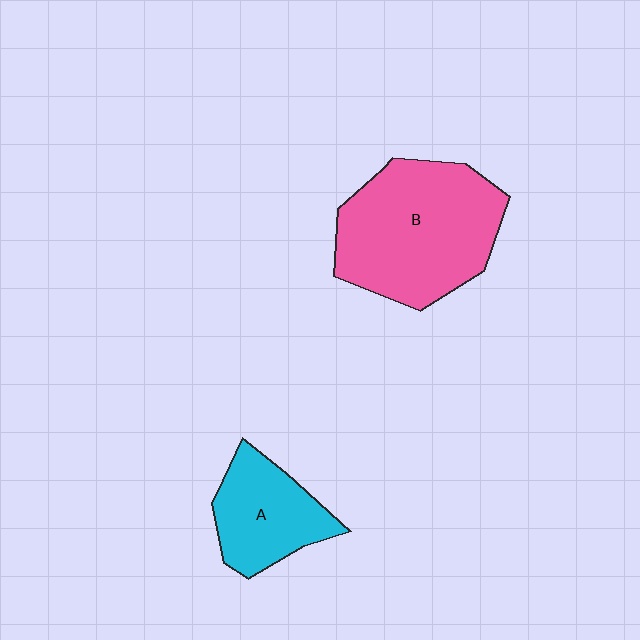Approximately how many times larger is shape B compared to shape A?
Approximately 1.9 times.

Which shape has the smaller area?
Shape A (cyan).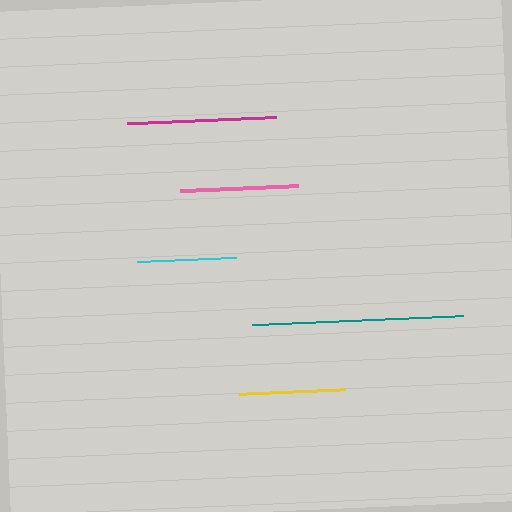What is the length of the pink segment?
The pink segment is approximately 118 pixels long.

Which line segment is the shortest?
The cyan line is the shortest at approximately 99 pixels.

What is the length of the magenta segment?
The magenta segment is approximately 149 pixels long.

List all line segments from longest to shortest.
From longest to shortest: teal, magenta, pink, yellow, cyan.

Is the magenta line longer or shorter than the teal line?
The teal line is longer than the magenta line.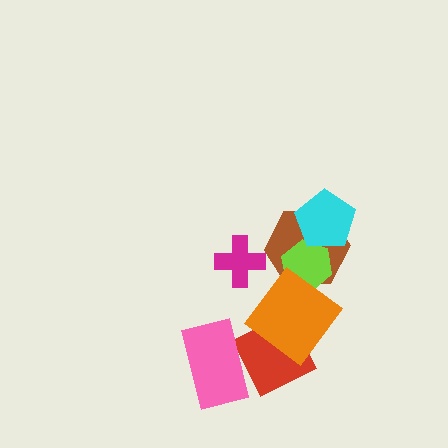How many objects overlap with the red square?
2 objects overlap with the red square.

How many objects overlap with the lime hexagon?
3 objects overlap with the lime hexagon.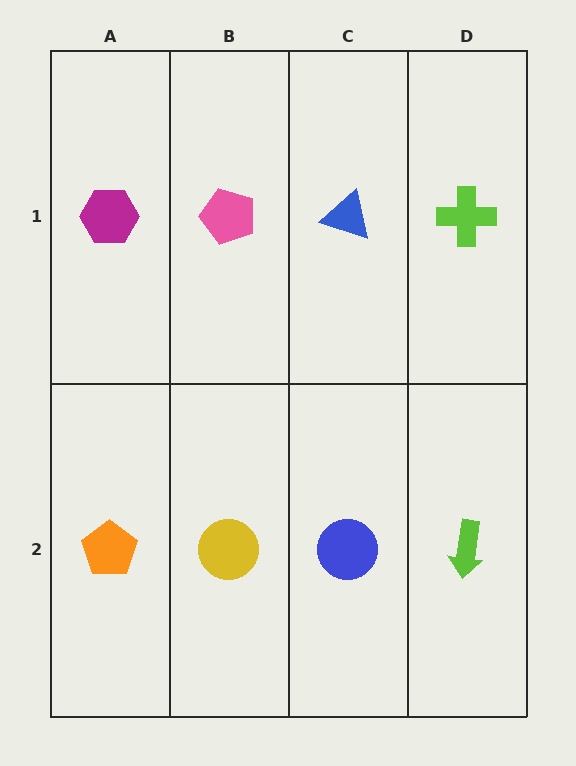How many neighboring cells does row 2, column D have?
2.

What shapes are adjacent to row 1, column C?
A blue circle (row 2, column C), a pink pentagon (row 1, column B), a lime cross (row 1, column D).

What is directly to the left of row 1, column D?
A blue triangle.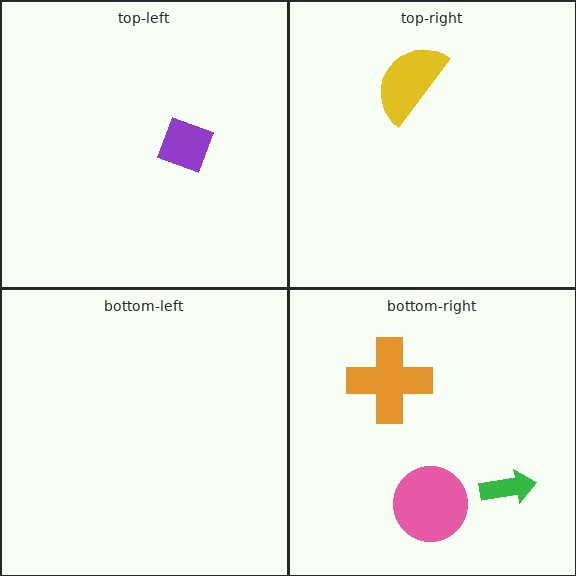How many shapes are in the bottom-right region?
3.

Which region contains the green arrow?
The bottom-right region.